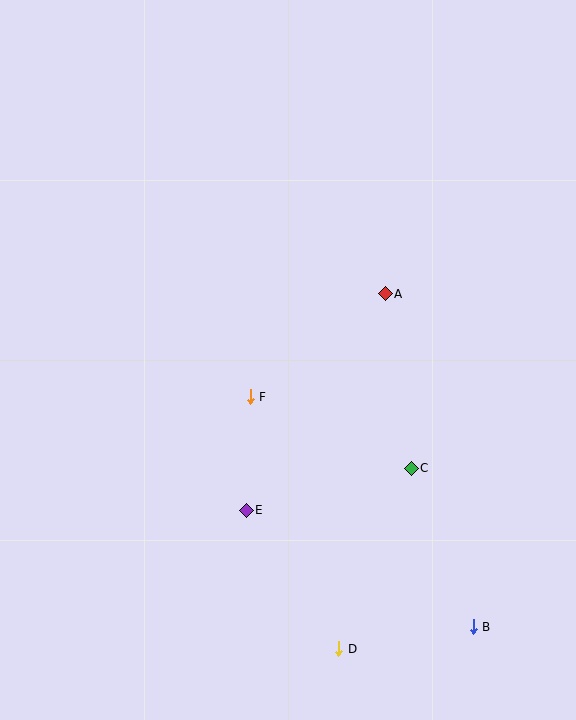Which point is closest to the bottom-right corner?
Point B is closest to the bottom-right corner.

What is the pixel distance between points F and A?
The distance between F and A is 170 pixels.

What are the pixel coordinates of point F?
Point F is at (250, 397).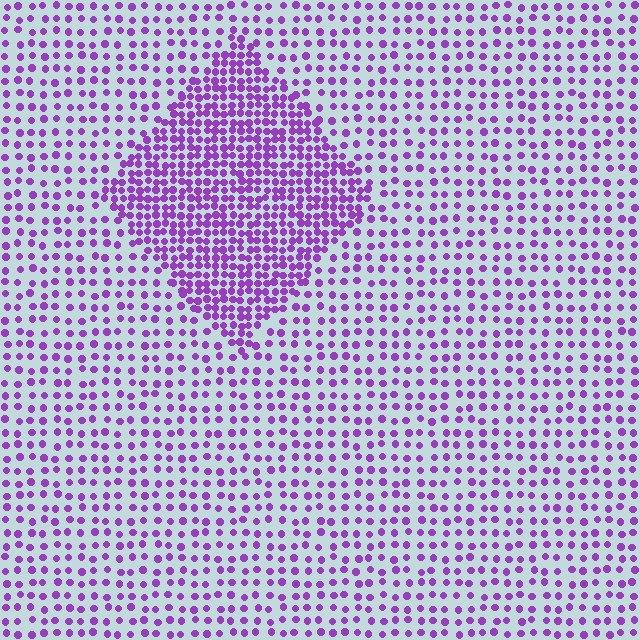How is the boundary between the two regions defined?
The boundary is defined by a change in element density (approximately 2.2x ratio). All elements are the same color, size, and shape.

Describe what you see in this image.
The image contains small purple elements arranged at two different densities. A diamond-shaped region is visible where the elements are more densely packed than the surrounding area.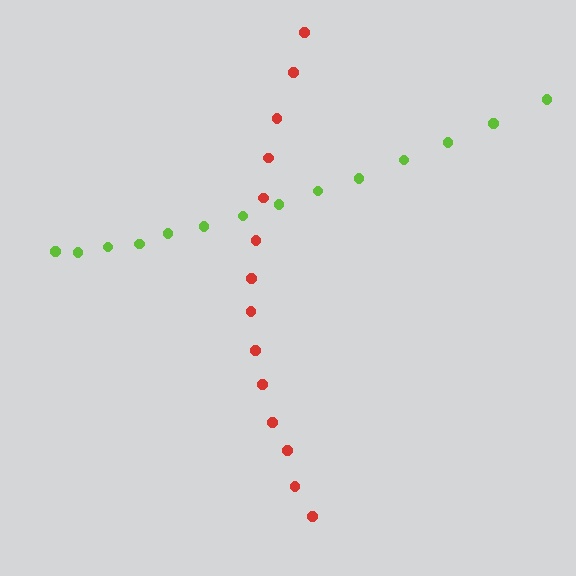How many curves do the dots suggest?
There are 2 distinct paths.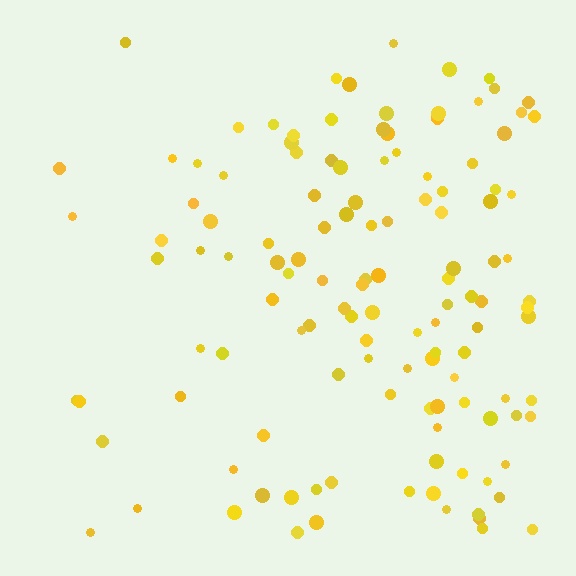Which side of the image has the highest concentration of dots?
The right.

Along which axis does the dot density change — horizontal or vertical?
Horizontal.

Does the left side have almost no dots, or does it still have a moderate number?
Still a moderate number, just noticeably fewer than the right.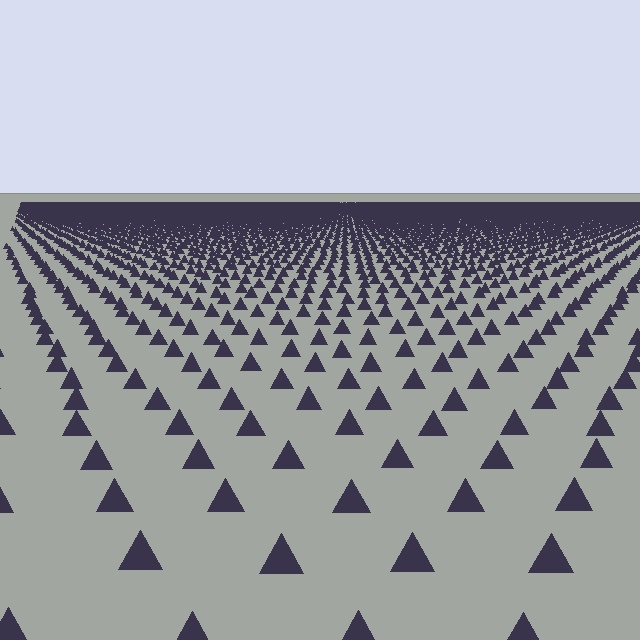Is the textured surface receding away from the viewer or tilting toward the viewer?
The surface is receding away from the viewer. Texture elements get smaller and denser toward the top.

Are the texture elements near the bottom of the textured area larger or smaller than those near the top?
Larger. Near the bottom, elements are closer to the viewer and appear at a bigger on-screen size.